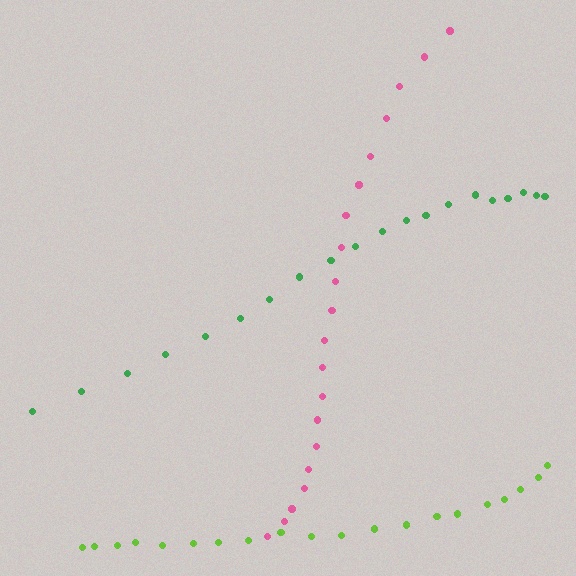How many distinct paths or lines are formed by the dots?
There are 3 distinct paths.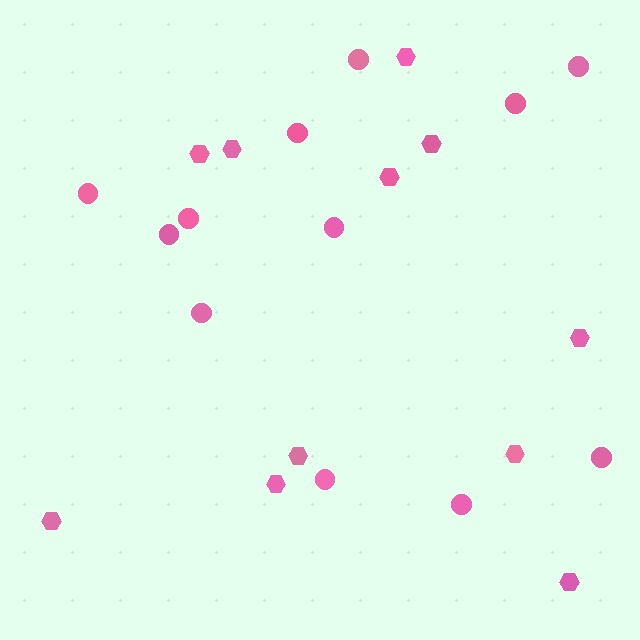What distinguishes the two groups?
There are 2 groups: one group of hexagons (11) and one group of circles (12).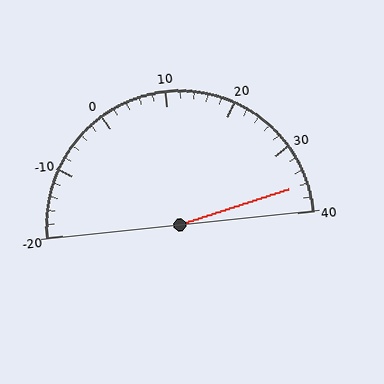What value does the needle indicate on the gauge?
The needle indicates approximately 36.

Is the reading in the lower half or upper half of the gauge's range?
The reading is in the upper half of the range (-20 to 40).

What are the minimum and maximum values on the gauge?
The gauge ranges from -20 to 40.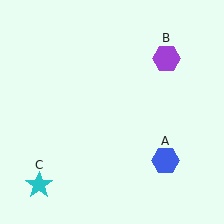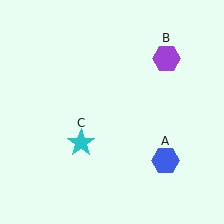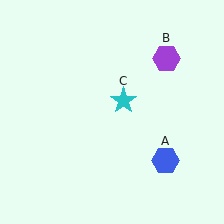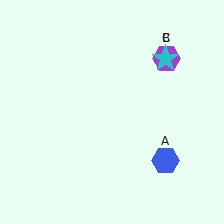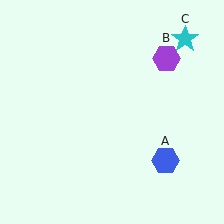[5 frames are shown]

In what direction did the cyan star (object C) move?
The cyan star (object C) moved up and to the right.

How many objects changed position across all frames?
1 object changed position: cyan star (object C).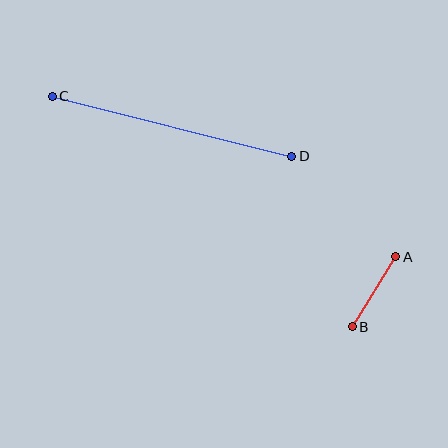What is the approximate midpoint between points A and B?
The midpoint is at approximately (374, 292) pixels.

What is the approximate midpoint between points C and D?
The midpoint is at approximately (172, 126) pixels.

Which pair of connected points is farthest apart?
Points C and D are farthest apart.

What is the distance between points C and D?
The distance is approximately 247 pixels.